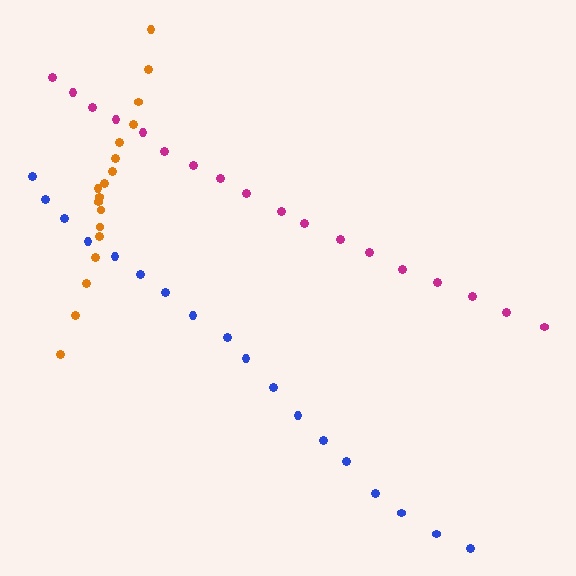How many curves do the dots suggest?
There are 3 distinct paths.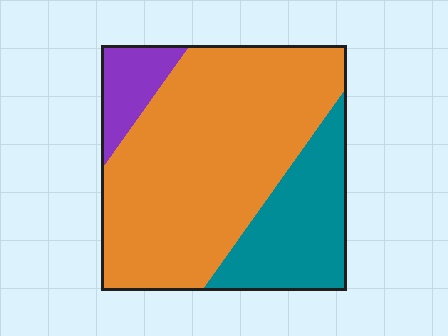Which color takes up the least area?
Purple, at roughly 10%.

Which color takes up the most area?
Orange, at roughly 65%.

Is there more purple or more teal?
Teal.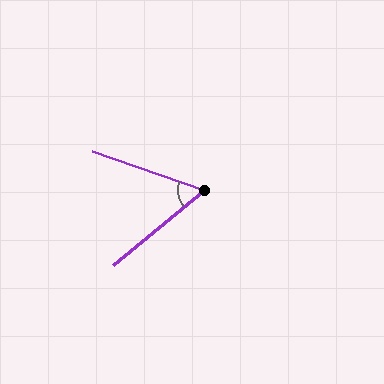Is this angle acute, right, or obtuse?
It is acute.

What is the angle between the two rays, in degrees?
Approximately 58 degrees.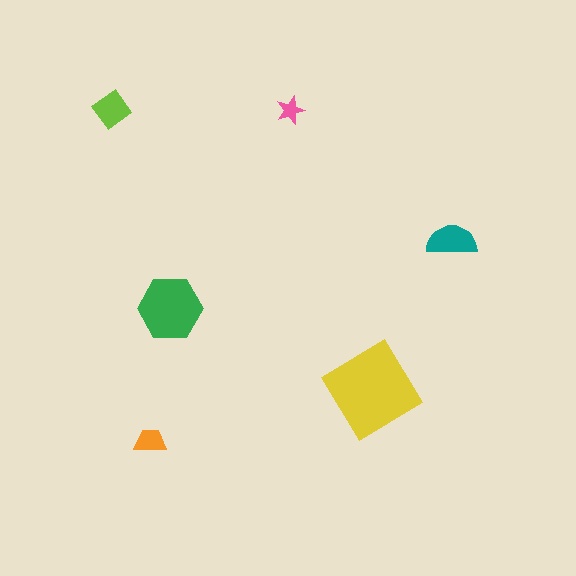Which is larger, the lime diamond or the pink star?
The lime diamond.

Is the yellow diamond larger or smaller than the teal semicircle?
Larger.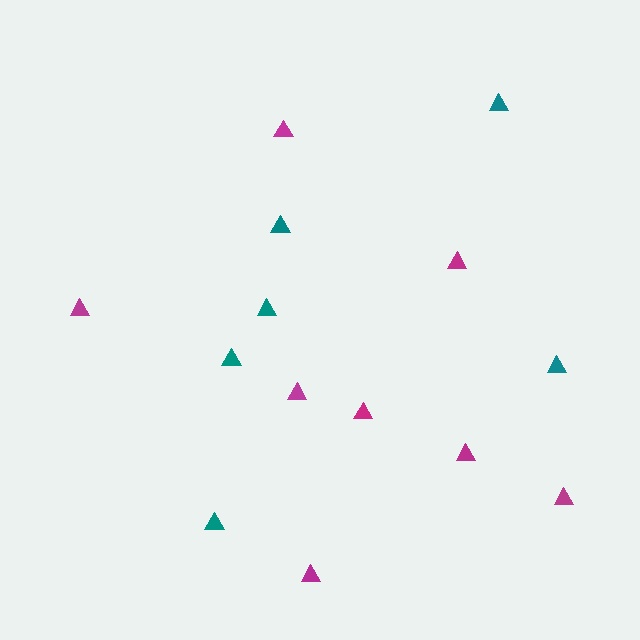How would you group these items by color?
There are 2 groups: one group of magenta triangles (8) and one group of teal triangles (6).